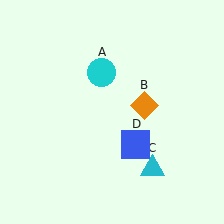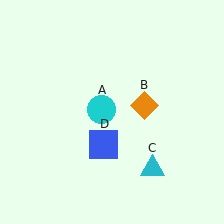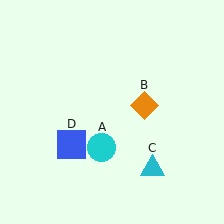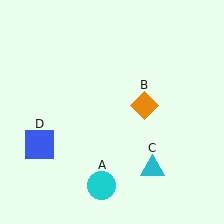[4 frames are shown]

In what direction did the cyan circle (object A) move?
The cyan circle (object A) moved down.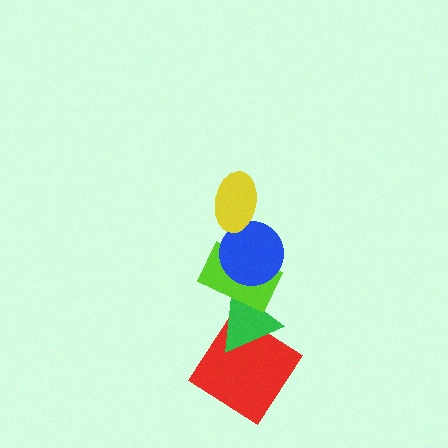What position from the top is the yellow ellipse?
The yellow ellipse is 1st from the top.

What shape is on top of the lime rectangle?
The blue circle is on top of the lime rectangle.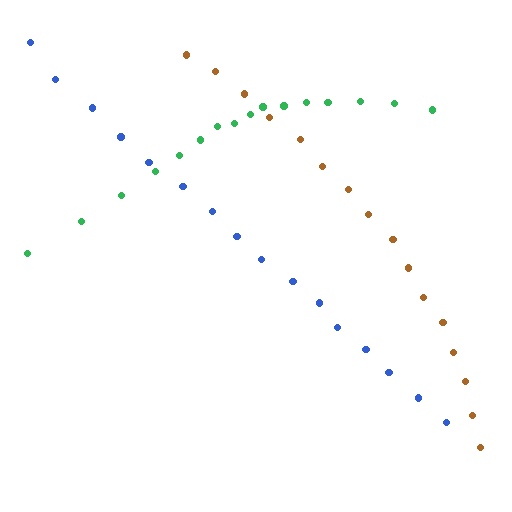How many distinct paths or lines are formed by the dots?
There are 3 distinct paths.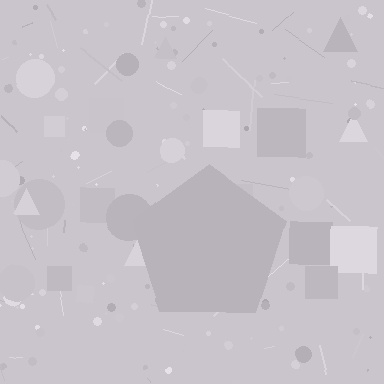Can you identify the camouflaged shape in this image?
The camouflaged shape is a pentagon.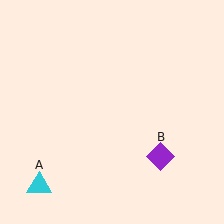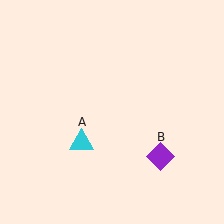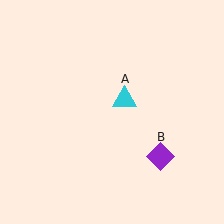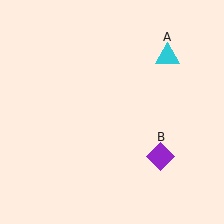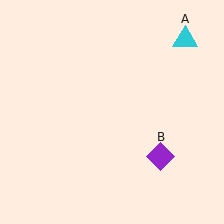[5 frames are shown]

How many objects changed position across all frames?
1 object changed position: cyan triangle (object A).